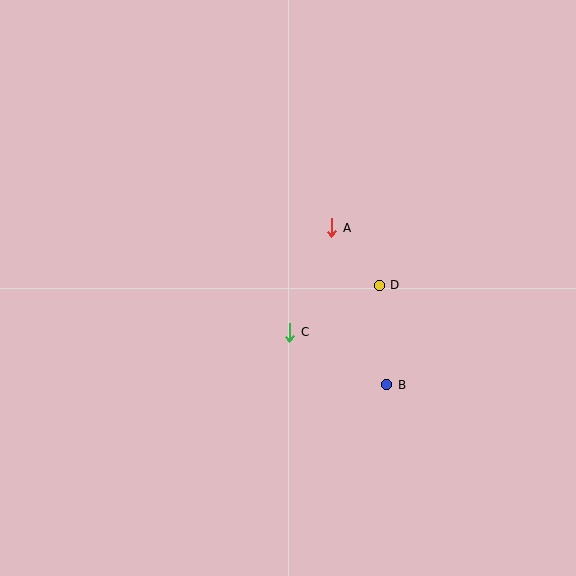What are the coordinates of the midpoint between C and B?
The midpoint between C and B is at (338, 359).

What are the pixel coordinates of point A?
Point A is at (332, 228).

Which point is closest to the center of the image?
Point C at (290, 332) is closest to the center.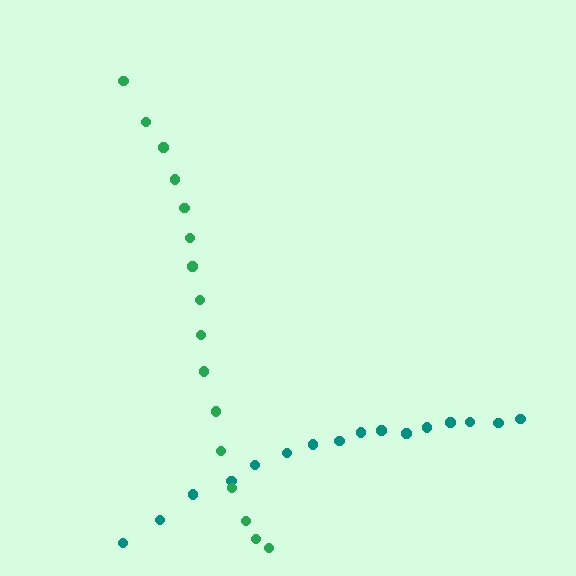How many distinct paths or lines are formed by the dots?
There are 2 distinct paths.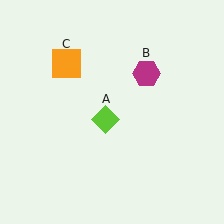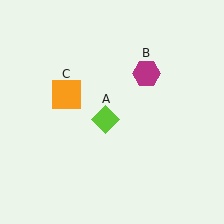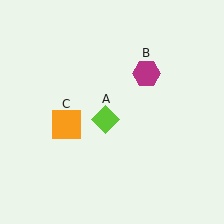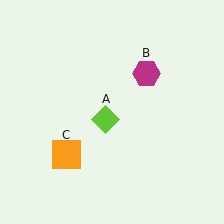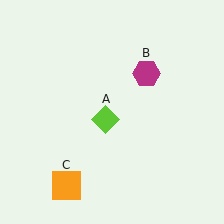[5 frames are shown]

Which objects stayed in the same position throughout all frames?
Lime diamond (object A) and magenta hexagon (object B) remained stationary.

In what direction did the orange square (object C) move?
The orange square (object C) moved down.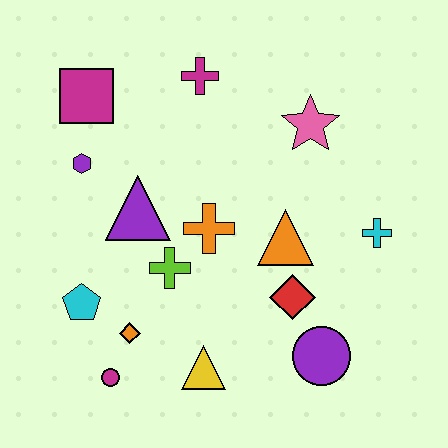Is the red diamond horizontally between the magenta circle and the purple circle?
Yes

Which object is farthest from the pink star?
The magenta circle is farthest from the pink star.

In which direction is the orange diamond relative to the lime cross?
The orange diamond is below the lime cross.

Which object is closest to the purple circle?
The red diamond is closest to the purple circle.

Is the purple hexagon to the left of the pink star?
Yes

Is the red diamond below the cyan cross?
Yes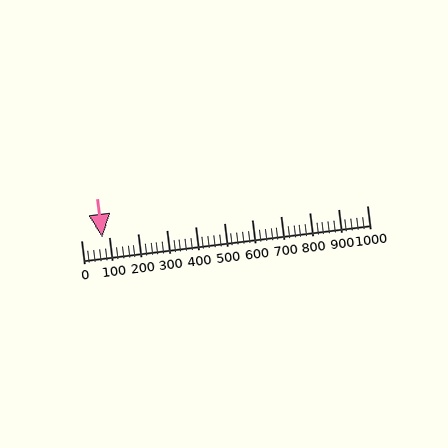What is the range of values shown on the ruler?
The ruler shows values from 0 to 1000.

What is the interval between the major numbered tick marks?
The major tick marks are spaced 100 units apart.